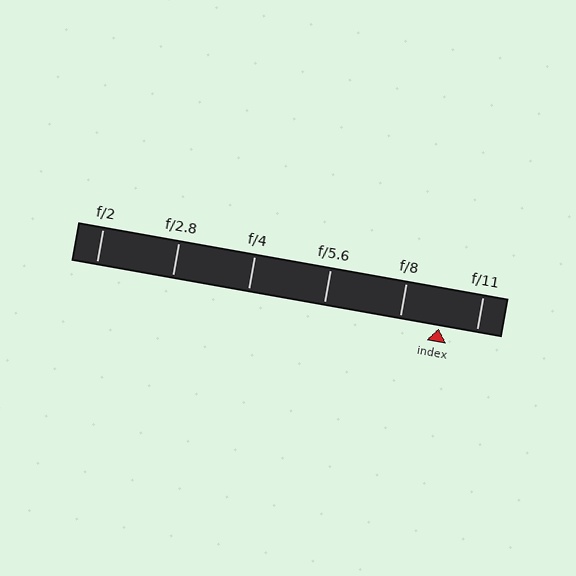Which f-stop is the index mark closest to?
The index mark is closest to f/11.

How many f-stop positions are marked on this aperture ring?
There are 6 f-stop positions marked.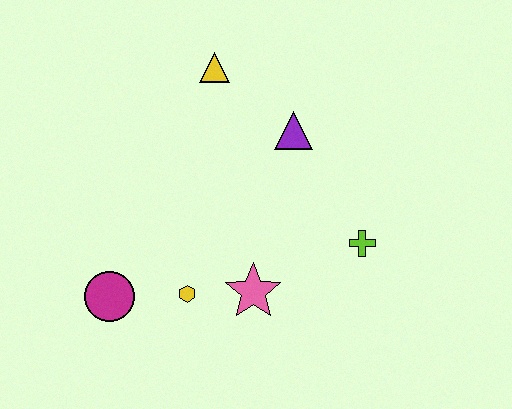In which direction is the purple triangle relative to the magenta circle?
The purple triangle is to the right of the magenta circle.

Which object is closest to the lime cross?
The pink star is closest to the lime cross.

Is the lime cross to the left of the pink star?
No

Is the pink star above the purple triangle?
No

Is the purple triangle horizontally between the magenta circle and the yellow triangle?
No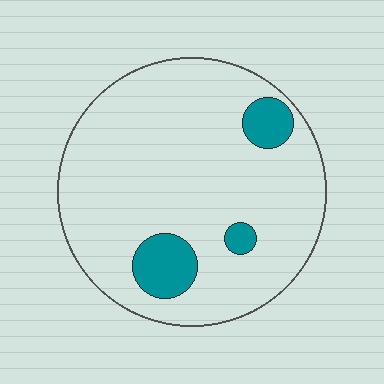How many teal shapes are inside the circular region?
3.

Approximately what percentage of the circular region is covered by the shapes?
Approximately 10%.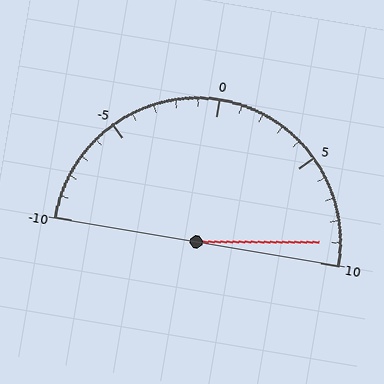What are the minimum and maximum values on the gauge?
The gauge ranges from -10 to 10.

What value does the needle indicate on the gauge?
The needle indicates approximately 9.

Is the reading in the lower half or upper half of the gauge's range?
The reading is in the upper half of the range (-10 to 10).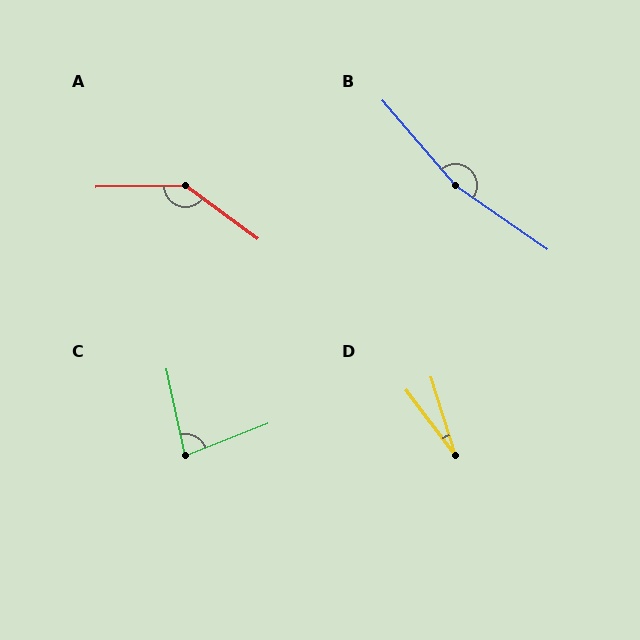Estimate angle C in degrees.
Approximately 81 degrees.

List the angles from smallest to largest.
D (20°), C (81°), A (143°), B (165°).